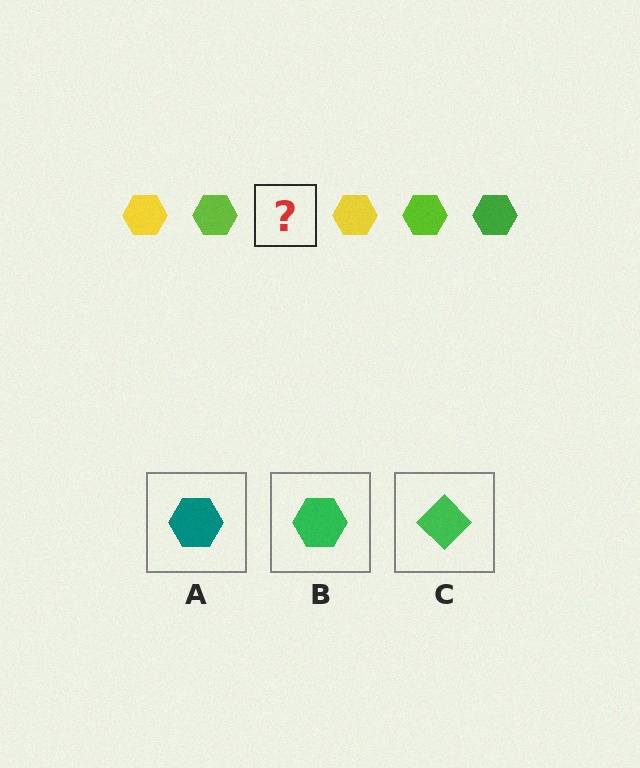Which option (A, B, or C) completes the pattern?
B.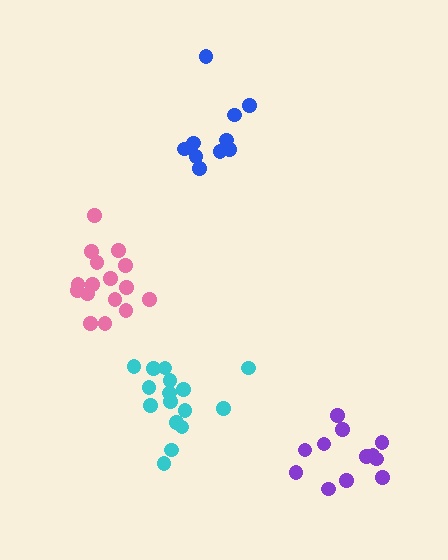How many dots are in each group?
Group 1: 16 dots, Group 2: 16 dots, Group 3: 12 dots, Group 4: 10 dots (54 total).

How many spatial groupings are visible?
There are 4 spatial groupings.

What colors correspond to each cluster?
The clusters are colored: cyan, pink, purple, blue.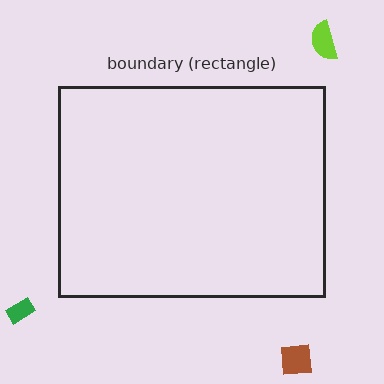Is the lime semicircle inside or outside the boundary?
Outside.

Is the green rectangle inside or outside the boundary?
Outside.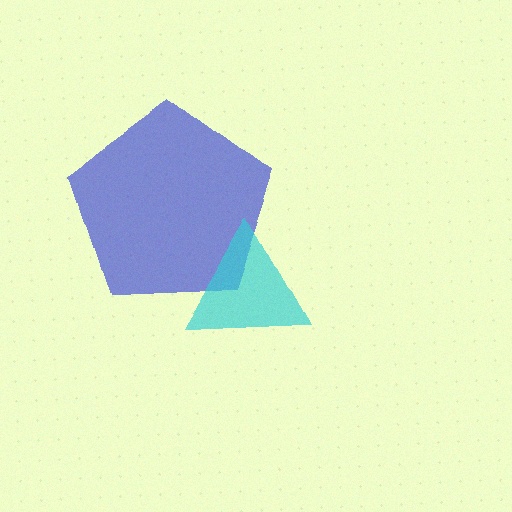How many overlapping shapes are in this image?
There are 2 overlapping shapes in the image.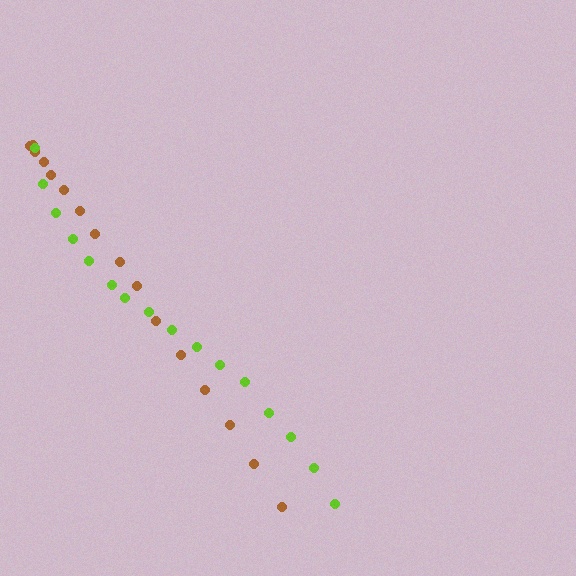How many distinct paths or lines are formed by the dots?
There are 2 distinct paths.